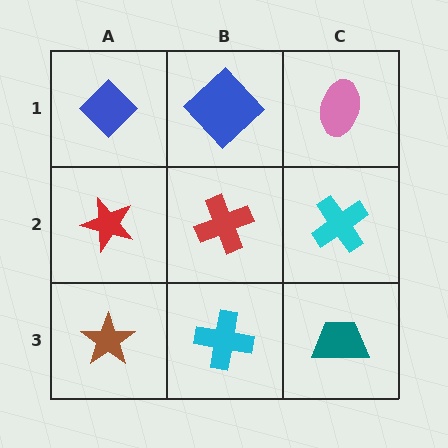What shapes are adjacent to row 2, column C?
A pink ellipse (row 1, column C), a teal trapezoid (row 3, column C), a red cross (row 2, column B).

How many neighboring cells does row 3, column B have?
3.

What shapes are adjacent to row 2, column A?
A blue diamond (row 1, column A), a brown star (row 3, column A), a red cross (row 2, column B).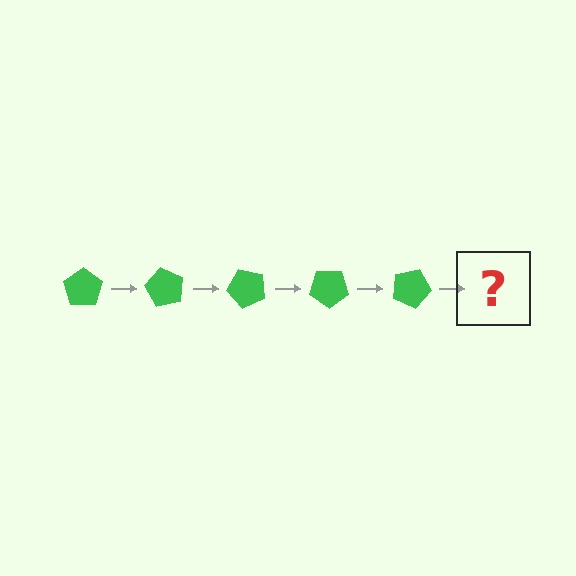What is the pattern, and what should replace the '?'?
The pattern is that the pentagon rotates 60 degrees each step. The '?' should be a green pentagon rotated 300 degrees.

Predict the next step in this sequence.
The next step is a green pentagon rotated 300 degrees.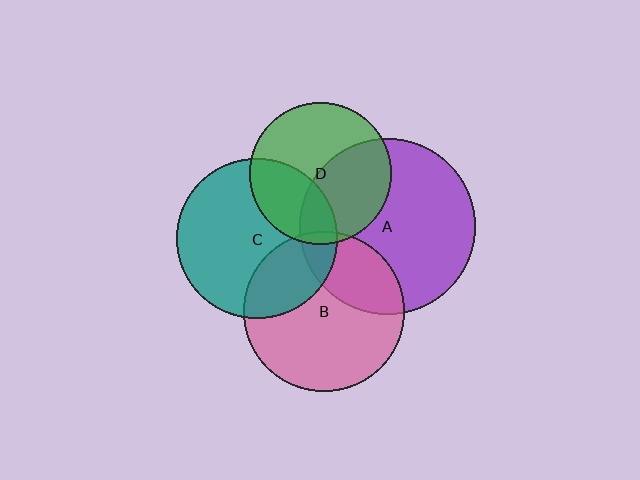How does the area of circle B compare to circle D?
Approximately 1.3 times.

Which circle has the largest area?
Circle A (purple).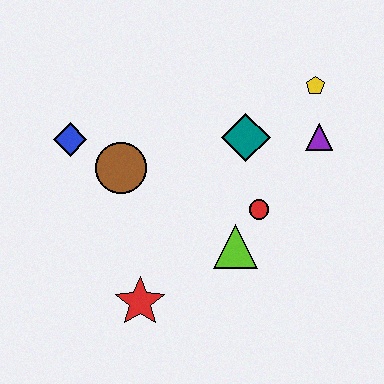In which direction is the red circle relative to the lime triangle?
The red circle is above the lime triangle.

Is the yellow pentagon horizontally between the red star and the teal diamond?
No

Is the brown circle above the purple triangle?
No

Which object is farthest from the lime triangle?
The blue diamond is farthest from the lime triangle.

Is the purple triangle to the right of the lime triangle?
Yes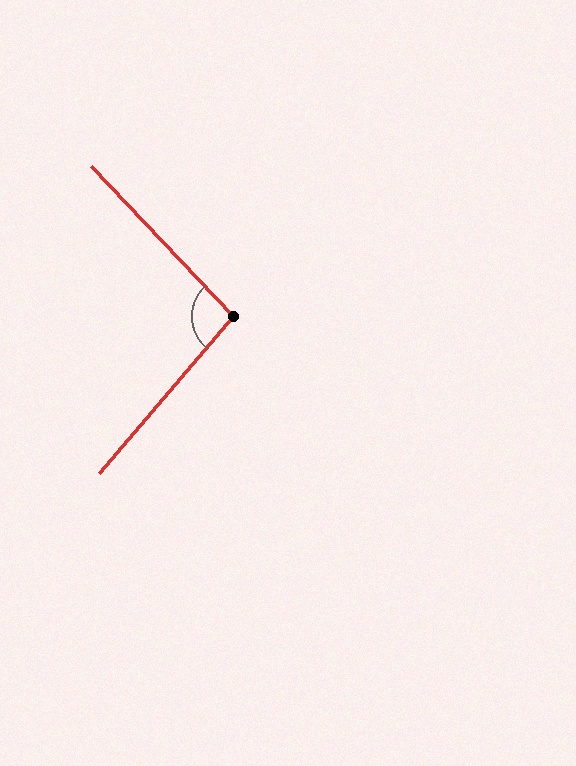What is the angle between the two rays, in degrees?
Approximately 96 degrees.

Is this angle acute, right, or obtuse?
It is obtuse.